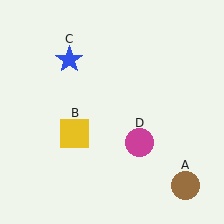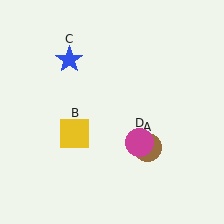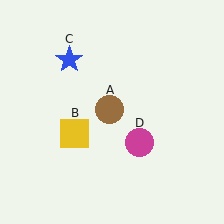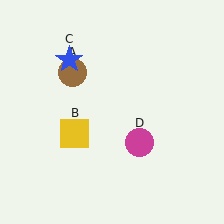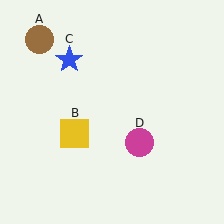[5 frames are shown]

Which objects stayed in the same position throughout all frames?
Yellow square (object B) and blue star (object C) and magenta circle (object D) remained stationary.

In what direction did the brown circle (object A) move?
The brown circle (object A) moved up and to the left.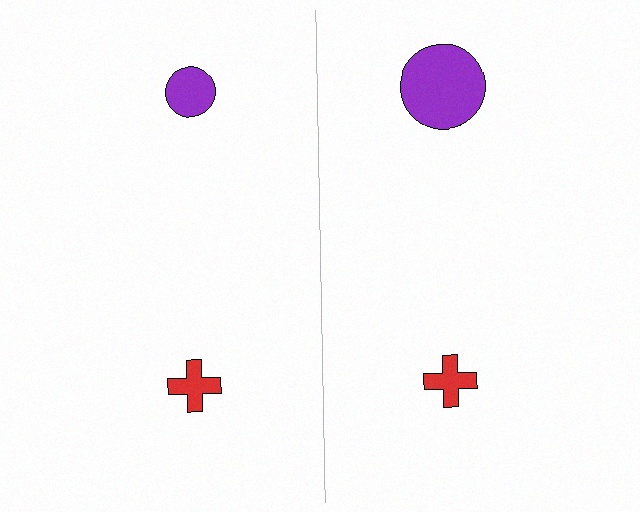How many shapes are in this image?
There are 4 shapes in this image.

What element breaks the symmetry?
The purple circle on the right side has a different size than its mirror counterpart.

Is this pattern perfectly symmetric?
No, the pattern is not perfectly symmetric. The purple circle on the right side has a different size than its mirror counterpart.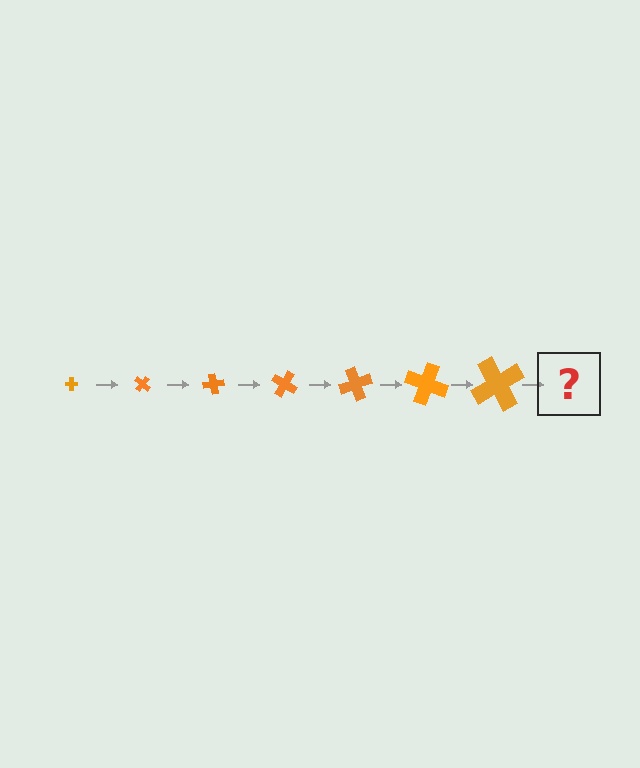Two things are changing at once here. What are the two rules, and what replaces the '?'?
The two rules are that the cross grows larger each step and it rotates 40 degrees each step. The '?' should be a cross, larger than the previous one and rotated 280 degrees from the start.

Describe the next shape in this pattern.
It should be a cross, larger than the previous one and rotated 280 degrees from the start.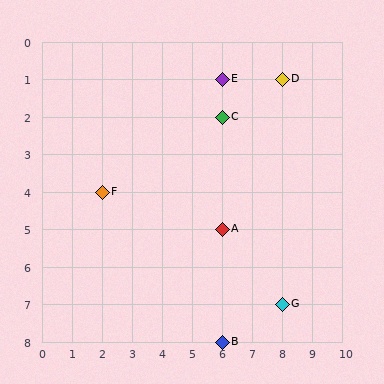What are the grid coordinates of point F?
Point F is at grid coordinates (2, 4).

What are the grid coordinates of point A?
Point A is at grid coordinates (6, 5).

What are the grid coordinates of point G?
Point G is at grid coordinates (8, 7).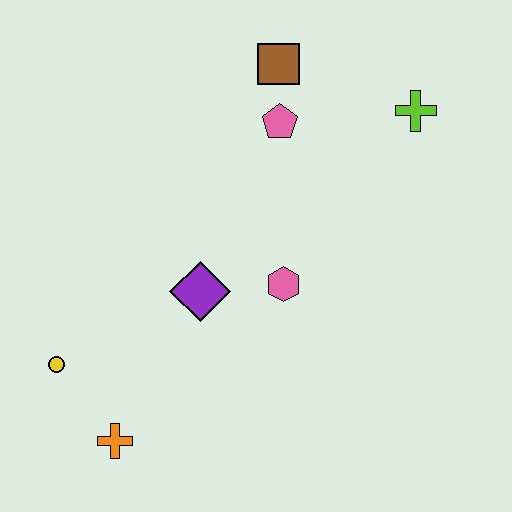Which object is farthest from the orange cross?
The lime cross is farthest from the orange cross.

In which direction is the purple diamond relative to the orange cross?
The purple diamond is above the orange cross.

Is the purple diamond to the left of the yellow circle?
No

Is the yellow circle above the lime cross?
No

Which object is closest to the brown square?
The pink pentagon is closest to the brown square.